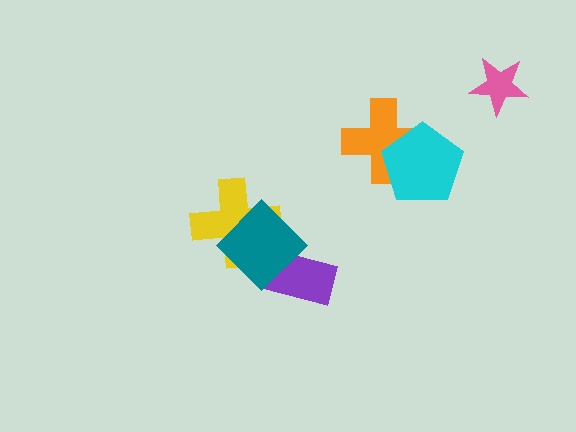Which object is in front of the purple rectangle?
The teal diamond is in front of the purple rectangle.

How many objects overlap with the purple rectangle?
1 object overlaps with the purple rectangle.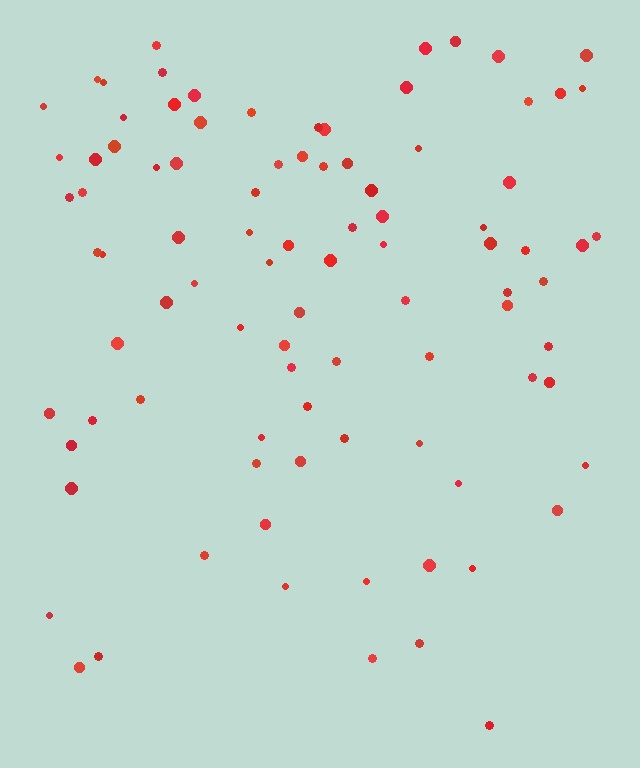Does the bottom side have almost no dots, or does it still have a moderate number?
Still a moderate number, just noticeably fewer than the top.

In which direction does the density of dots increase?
From bottom to top, with the top side densest.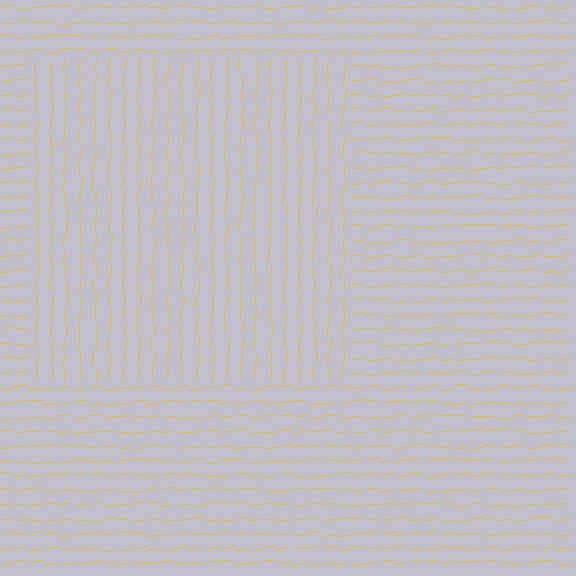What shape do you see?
I see a rectangle.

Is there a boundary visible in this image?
Yes, there is a texture boundary formed by a change in line orientation.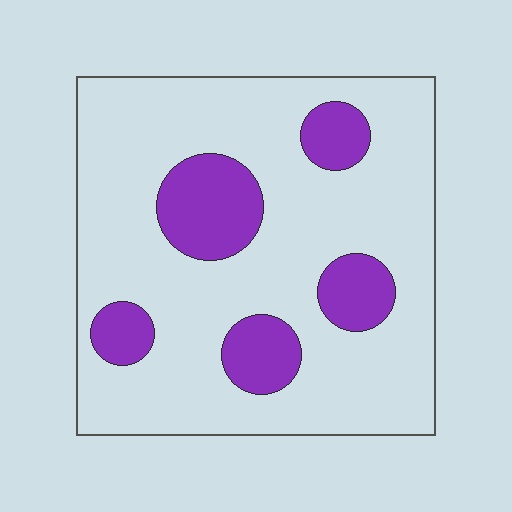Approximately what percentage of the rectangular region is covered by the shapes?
Approximately 20%.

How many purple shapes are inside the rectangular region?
5.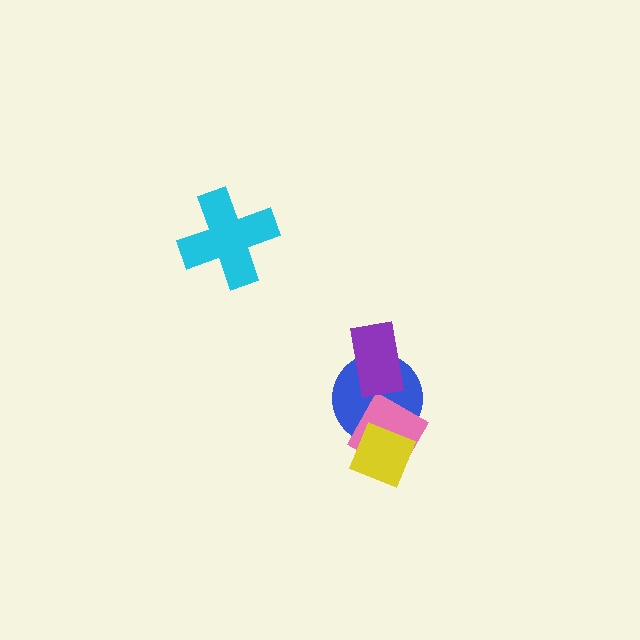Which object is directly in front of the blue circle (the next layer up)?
The pink diamond is directly in front of the blue circle.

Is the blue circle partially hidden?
Yes, it is partially covered by another shape.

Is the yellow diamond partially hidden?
No, no other shape covers it.